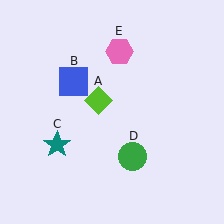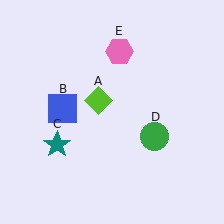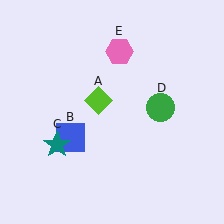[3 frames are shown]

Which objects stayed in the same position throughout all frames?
Lime diamond (object A) and teal star (object C) and pink hexagon (object E) remained stationary.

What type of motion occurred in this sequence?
The blue square (object B), green circle (object D) rotated counterclockwise around the center of the scene.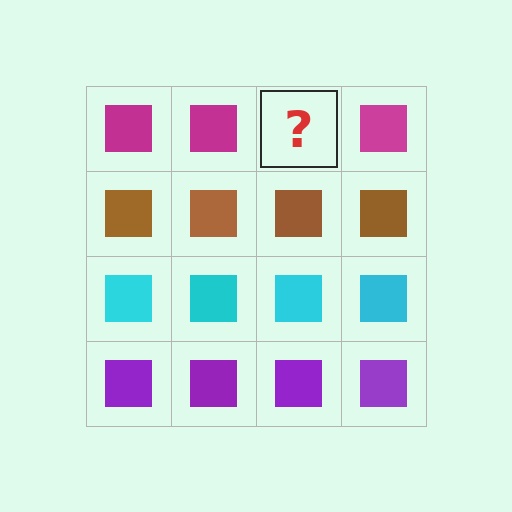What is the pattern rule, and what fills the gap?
The rule is that each row has a consistent color. The gap should be filled with a magenta square.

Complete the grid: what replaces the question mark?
The question mark should be replaced with a magenta square.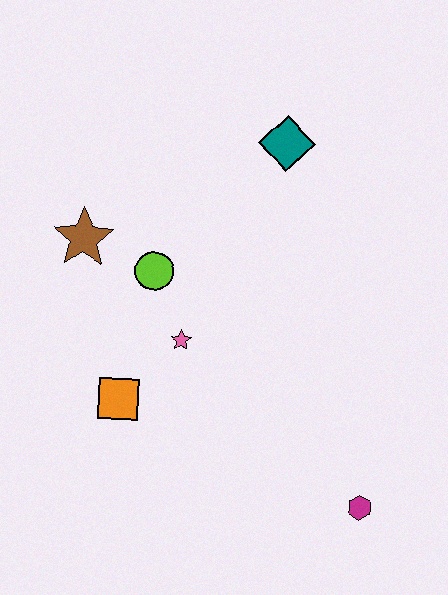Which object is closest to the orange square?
The pink star is closest to the orange square.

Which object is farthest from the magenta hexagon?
The brown star is farthest from the magenta hexagon.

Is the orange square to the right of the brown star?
Yes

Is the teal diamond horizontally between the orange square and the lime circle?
No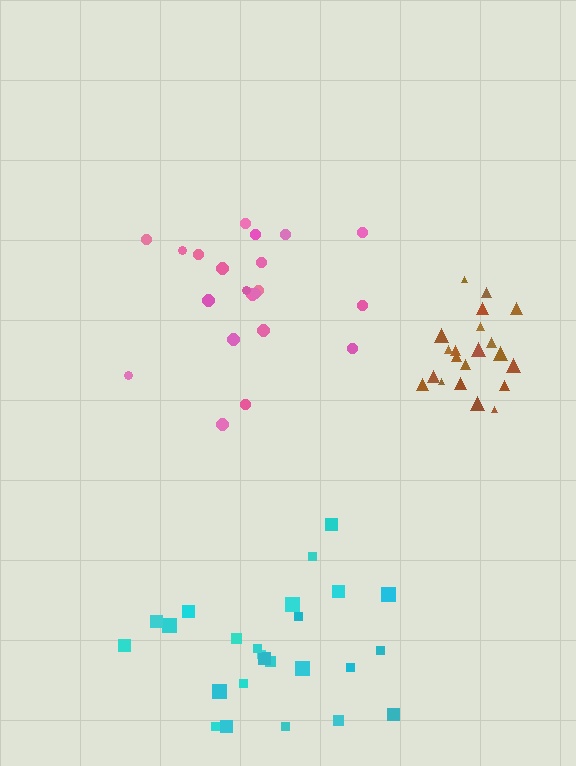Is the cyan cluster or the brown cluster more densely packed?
Brown.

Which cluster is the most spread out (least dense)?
Cyan.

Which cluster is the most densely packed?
Brown.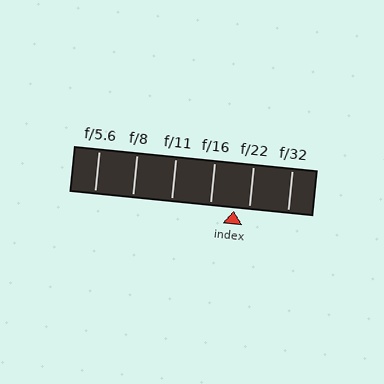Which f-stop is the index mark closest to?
The index mark is closest to f/22.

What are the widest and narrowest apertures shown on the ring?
The widest aperture shown is f/5.6 and the narrowest is f/32.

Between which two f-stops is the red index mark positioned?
The index mark is between f/16 and f/22.